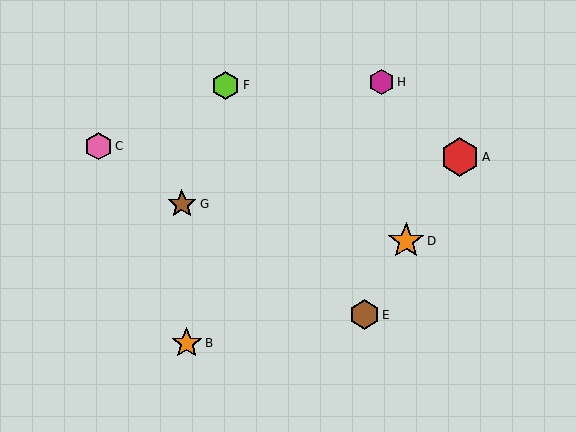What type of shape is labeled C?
Shape C is a pink hexagon.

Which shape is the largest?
The red hexagon (labeled A) is the largest.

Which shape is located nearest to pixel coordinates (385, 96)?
The magenta hexagon (labeled H) at (381, 82) is nearest to that location.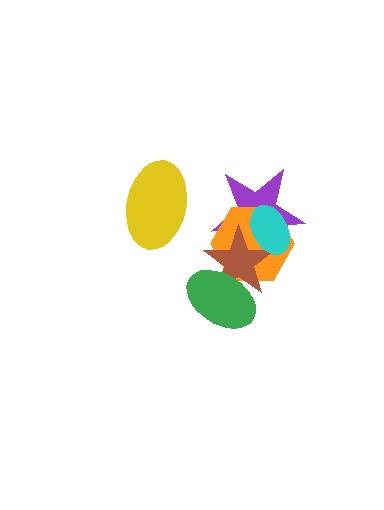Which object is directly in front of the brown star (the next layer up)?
The cyan ellipse is directly in front of the brown star.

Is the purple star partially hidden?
Yes, it is partially covered by another shape.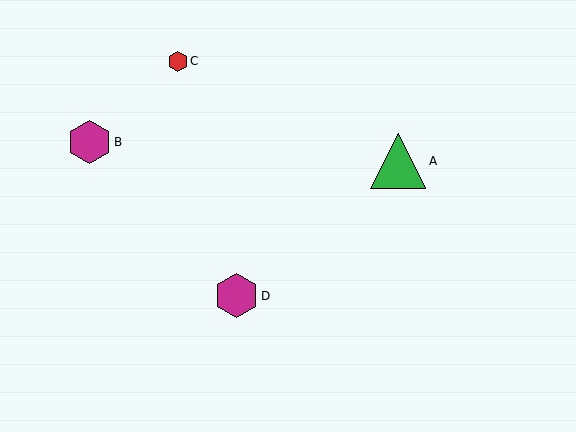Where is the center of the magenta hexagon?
The center of the magenta hexagon is at (236, 296).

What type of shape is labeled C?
Shape C is a red hexagon.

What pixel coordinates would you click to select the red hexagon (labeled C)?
Click at (178, 61) to select the red hexagon C.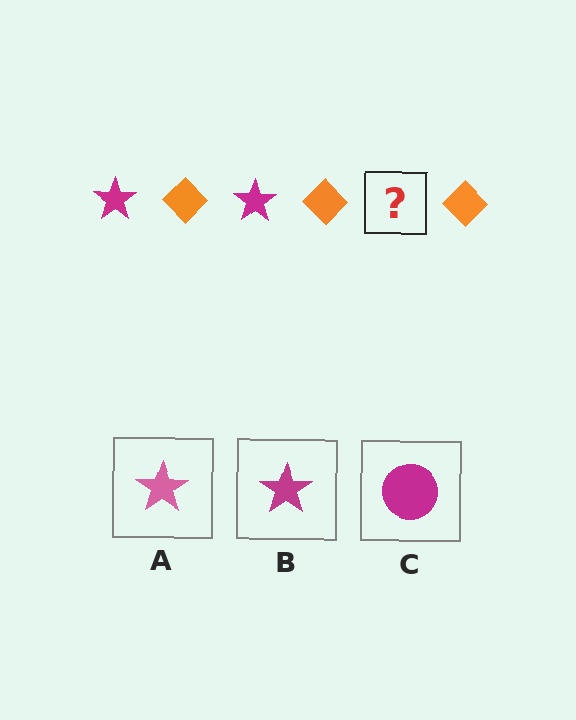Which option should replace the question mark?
Option B.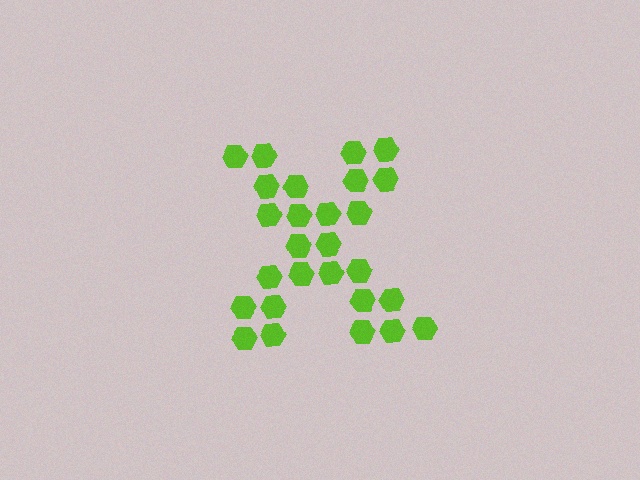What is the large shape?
The large shape is the letter X.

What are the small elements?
The small elements are hexagons.